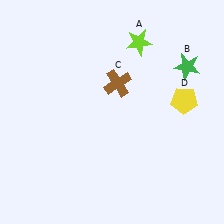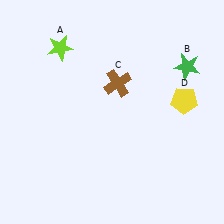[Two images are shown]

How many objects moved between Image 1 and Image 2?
1 object moved between the two images.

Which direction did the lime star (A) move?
The lime star (A) moved left.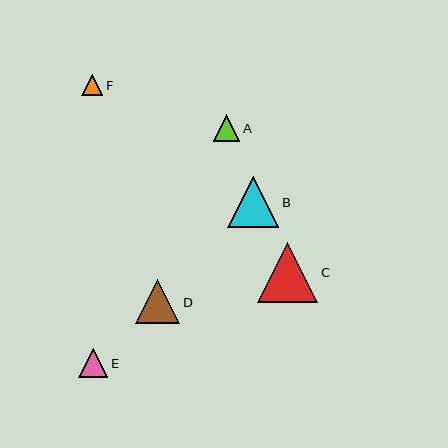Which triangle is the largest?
Triangle C is the largest with a size of approximately 60 pixels.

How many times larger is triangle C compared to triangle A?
Triangle C is approximately 2.3 times the size of triangle A.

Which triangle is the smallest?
Triangle F is the smallest with a size of approximately 21 pixels.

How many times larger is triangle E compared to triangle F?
Triangle E is approximately 1.4 times the size of triangle F.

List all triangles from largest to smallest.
From largest to smallest: C, B, D, E, A, F.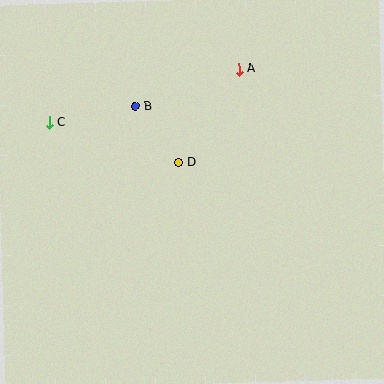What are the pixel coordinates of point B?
Point B is at (135, 106).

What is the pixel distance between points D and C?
The distance between D and C is 136 pixels.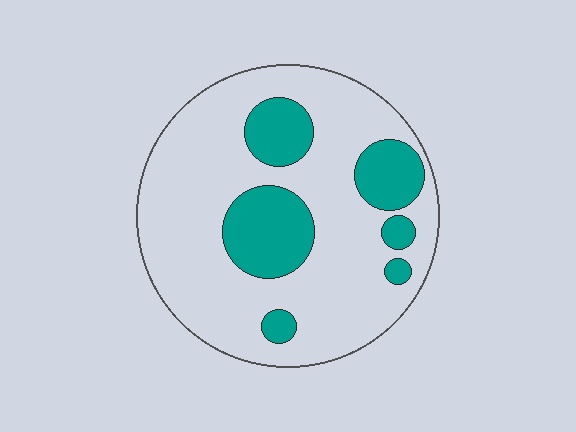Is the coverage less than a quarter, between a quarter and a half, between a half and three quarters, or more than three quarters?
Less than a quarter.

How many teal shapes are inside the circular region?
6.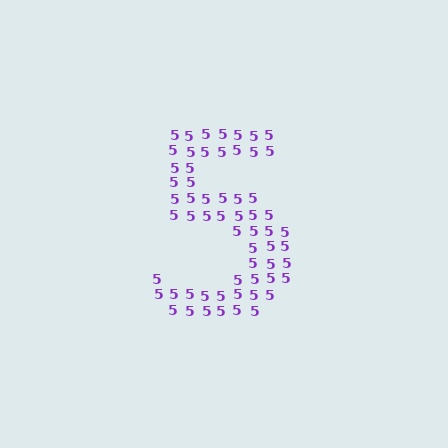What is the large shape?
The large shape is the digit 5.